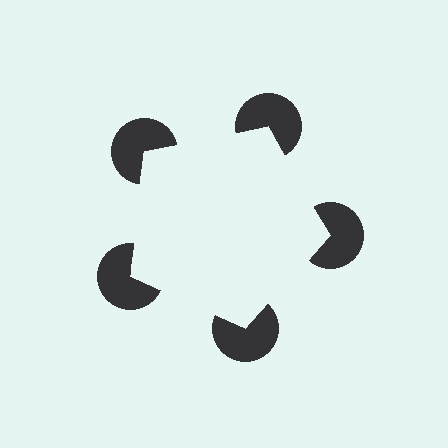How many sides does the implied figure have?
5 sides.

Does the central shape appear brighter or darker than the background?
It typically appears slightly brighter than the background, even though no actual brightness change is drawn.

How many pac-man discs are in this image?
There are 5 — one at each vertex of the illusory pentagon.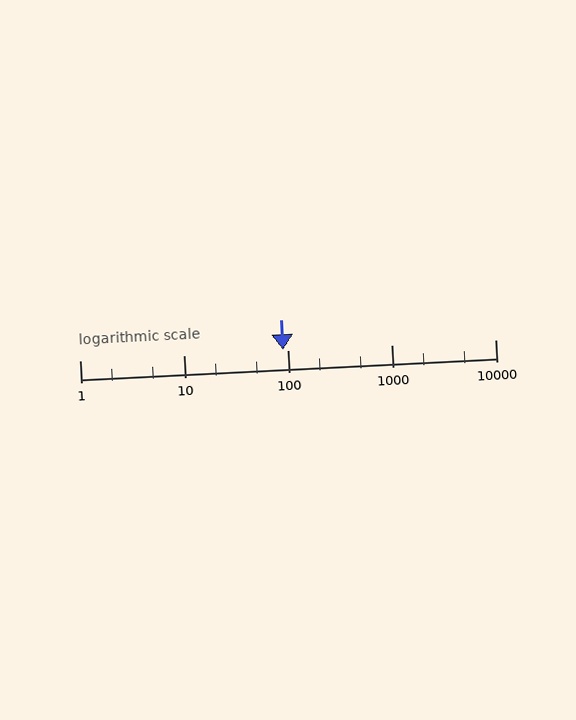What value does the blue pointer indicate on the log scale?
The pointer indicates approximately 90.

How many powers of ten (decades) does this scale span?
The scale spans 4 decades, from 1 to 10000.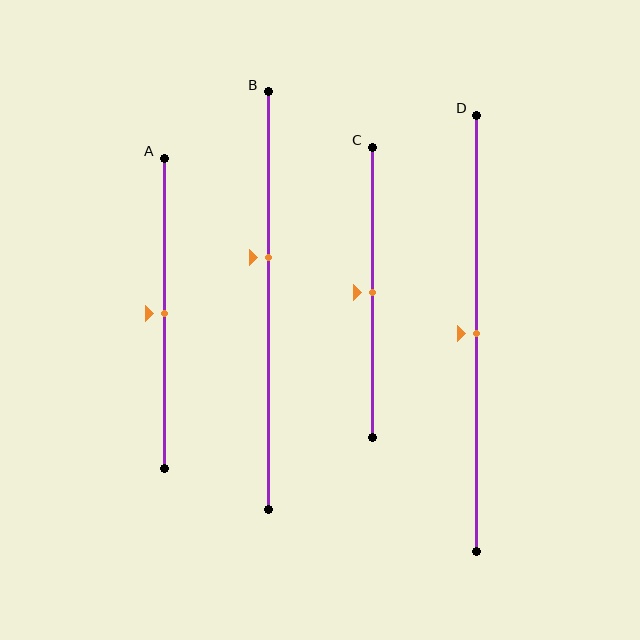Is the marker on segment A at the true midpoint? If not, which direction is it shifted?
Yes, the marker on segment A is at the true midpoint.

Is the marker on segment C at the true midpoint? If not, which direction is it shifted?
Yes, the marker on segment C is at the true midpoint.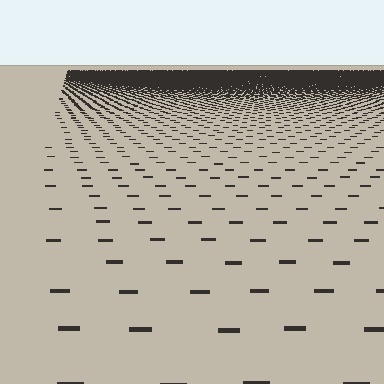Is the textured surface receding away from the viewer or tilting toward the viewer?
The surface is receding away from the viewer. Texture elements get smaller and denser toward the top.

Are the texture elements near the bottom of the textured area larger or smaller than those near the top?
Larger. Near the bottom, elements are closer to the viewer and appear at a bigger on-screen size.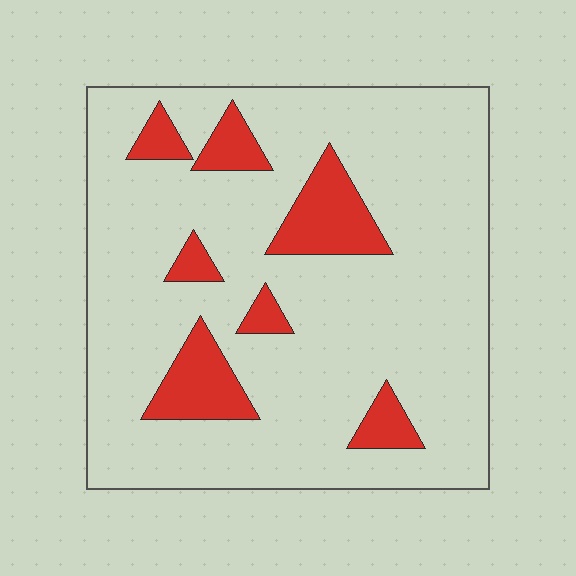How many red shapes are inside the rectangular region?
7.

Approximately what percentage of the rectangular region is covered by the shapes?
Approximately 15%.